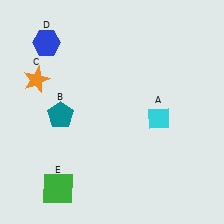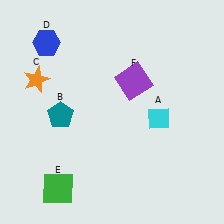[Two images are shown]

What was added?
A purple square (F) was added in Image 2.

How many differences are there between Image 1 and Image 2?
There is 1 difference between the two images.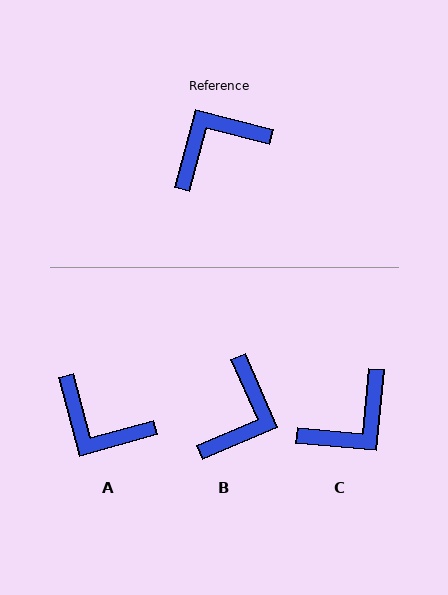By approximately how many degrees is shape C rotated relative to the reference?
Approximately 171 degrees clockwise.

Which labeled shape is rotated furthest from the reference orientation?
C, about 171 degrees away.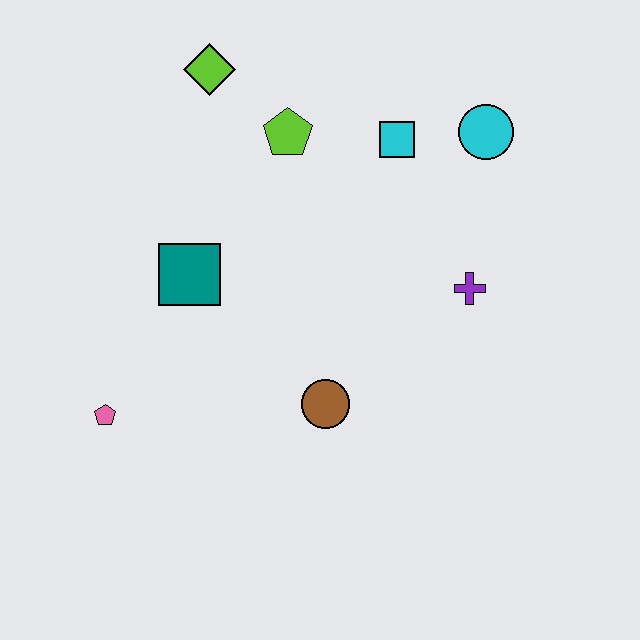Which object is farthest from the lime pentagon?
The pink pentagon is farthest from the lime pentagon.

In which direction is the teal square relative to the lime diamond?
The teal square is below the lime diamond.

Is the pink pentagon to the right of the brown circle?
No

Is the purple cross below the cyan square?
Yes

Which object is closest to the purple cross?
The cyan circle is closest to the purple cross.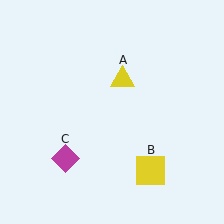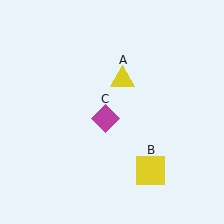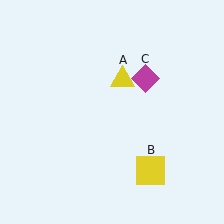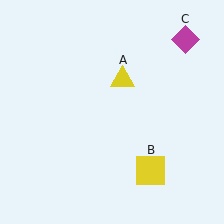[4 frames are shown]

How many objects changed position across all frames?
1 object changed position: magenta diamond (object C).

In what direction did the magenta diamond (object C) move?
The magenta diamond (object C) moved up and to the right.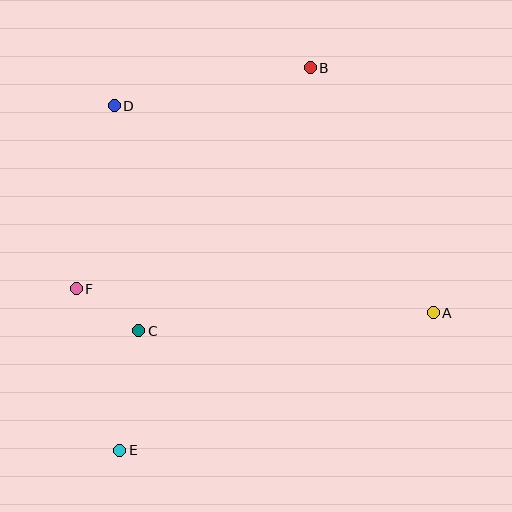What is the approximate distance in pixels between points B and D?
The distance between B and D is approximately 200 pixels.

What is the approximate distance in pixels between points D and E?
The distance between D and E is approximately 344 pixels.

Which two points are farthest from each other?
Points B and E are farthest from each other.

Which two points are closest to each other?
Points C and F are closest to each other.